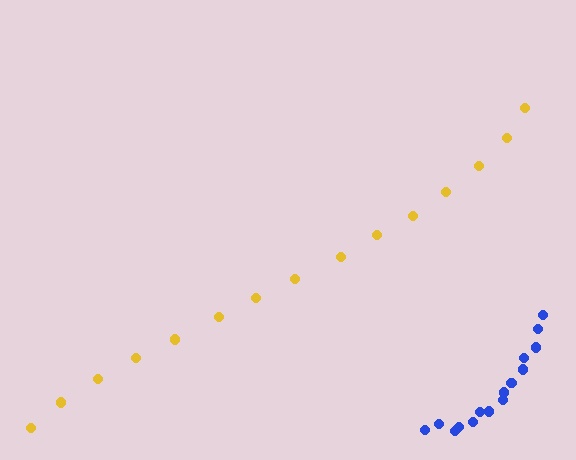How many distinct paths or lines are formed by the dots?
There are 2 distinct paths.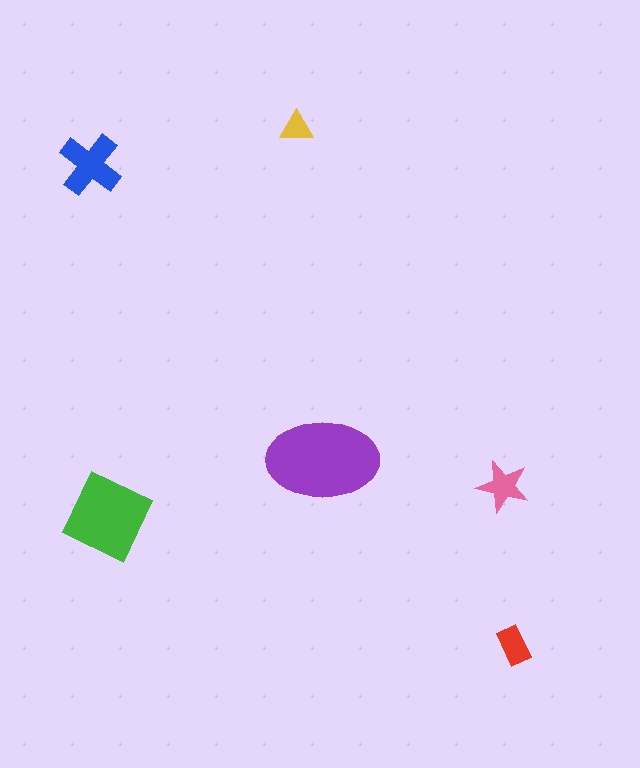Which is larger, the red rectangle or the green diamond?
The green diamond.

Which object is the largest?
The purple ellipse.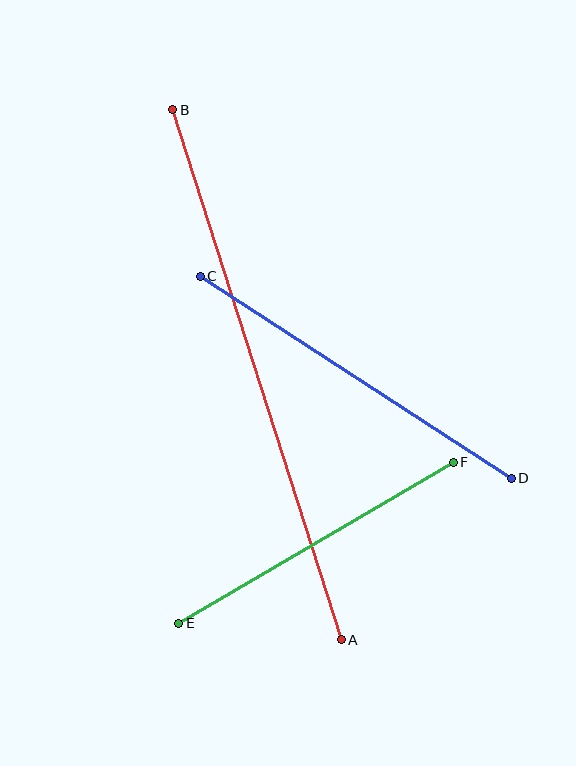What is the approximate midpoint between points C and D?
The midpoint is at approximately (356, 377) pixels.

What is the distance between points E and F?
The distance is approximately 318 pixels.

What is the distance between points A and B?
The distance is approximately 556 pixels.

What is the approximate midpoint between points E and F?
The midpoint is at approximately (316, 543) pixels.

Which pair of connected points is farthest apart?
Points A and B are farthest apart.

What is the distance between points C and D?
The distance is approximately 371 pixels.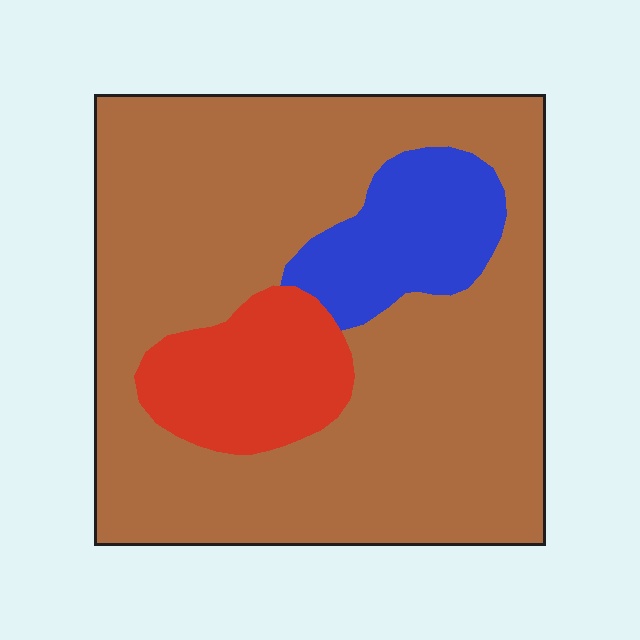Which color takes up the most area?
Brown, at roughly 75%.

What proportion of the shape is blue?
Blue takes up about one eighth (1/8) of the shape.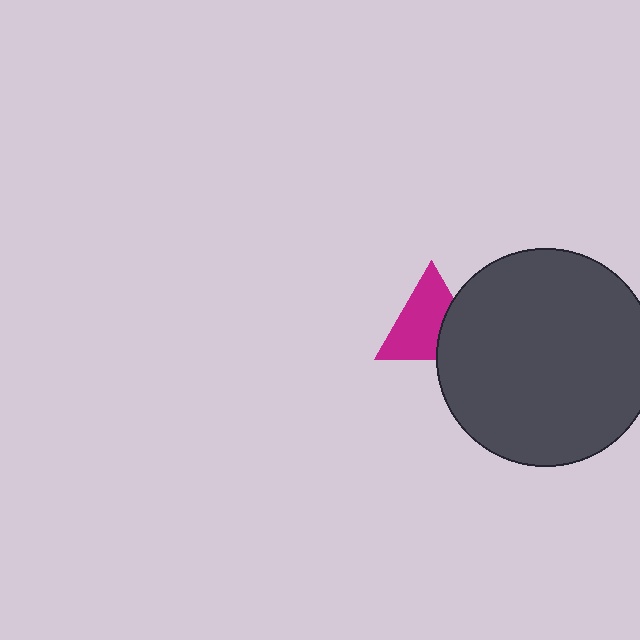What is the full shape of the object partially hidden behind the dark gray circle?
The partially hidden object is a magenta triangle.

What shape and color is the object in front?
The object in front is a dark gray circle.